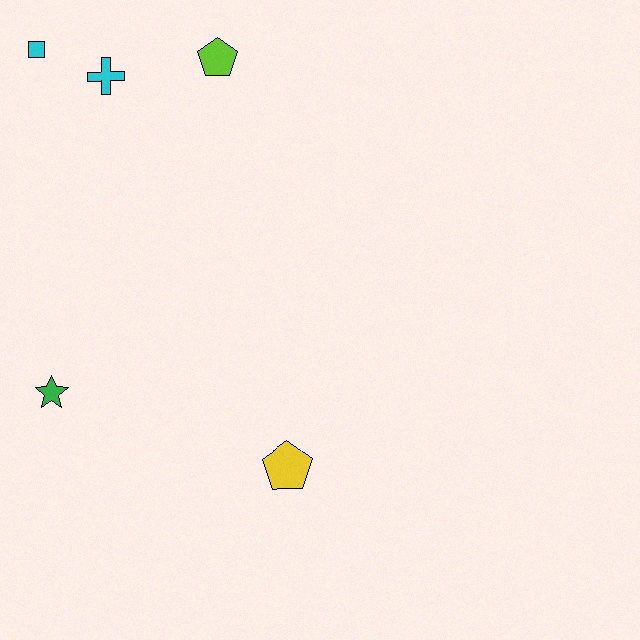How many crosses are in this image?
There is 1 cross.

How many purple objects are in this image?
There are no purple objects.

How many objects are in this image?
There are 5 objects.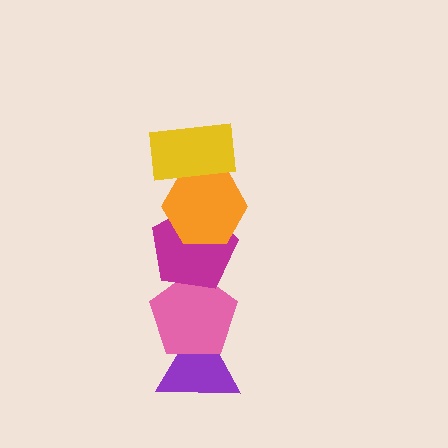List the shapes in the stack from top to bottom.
From top to bottom: the yellow rectangle, the orange hexagon, the magenta pentagon, the pink pentagon, the purple triangle.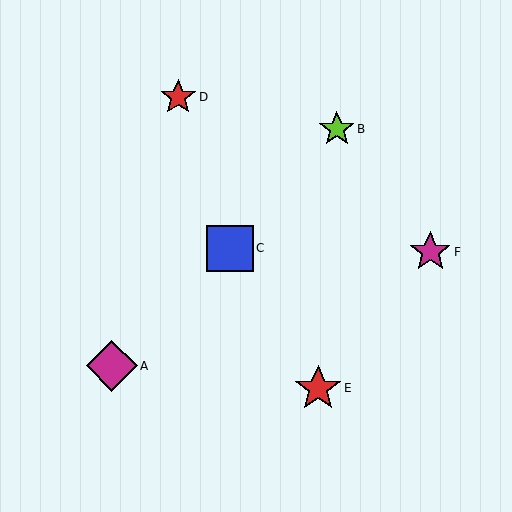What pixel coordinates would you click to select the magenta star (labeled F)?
Click at (430, 252) to select the magenta star F.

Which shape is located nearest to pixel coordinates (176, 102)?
The red star (labeled D) at (178, 97) is nearest to that location.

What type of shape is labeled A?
Shape A is a magenta diamond.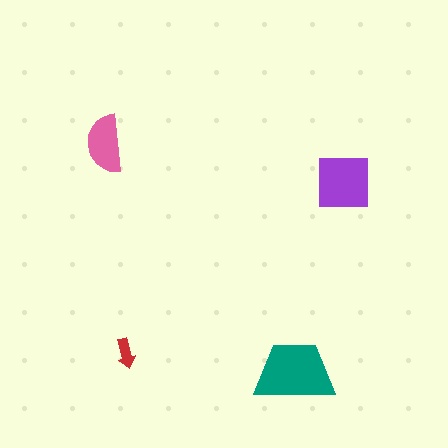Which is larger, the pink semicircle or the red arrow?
The pink semicircle.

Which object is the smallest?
The red arrow.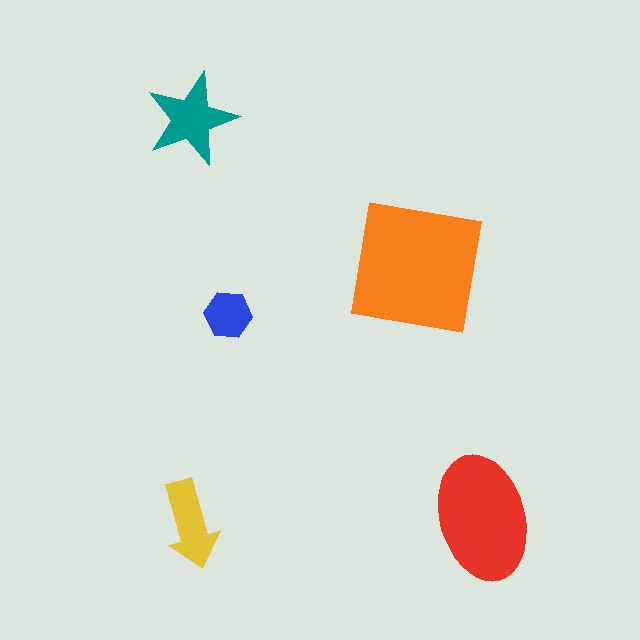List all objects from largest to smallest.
The orange square, the red ellipse, the teal star, the yellow arrow, the blue hexagon.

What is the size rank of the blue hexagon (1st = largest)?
5th.